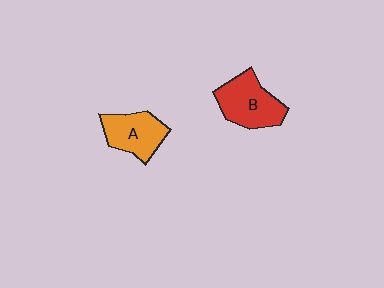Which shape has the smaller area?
Shape A (orange).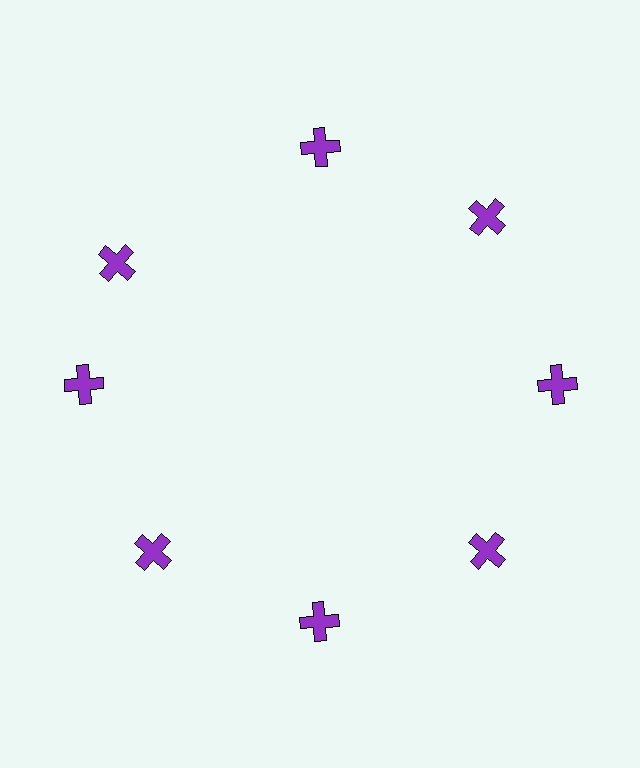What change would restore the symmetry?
The symmetry would be restored by rotating it back into even spacing with its neighbors so that all 8 crosses sit at equal angles and equal distance from the center.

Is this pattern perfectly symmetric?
No. The 8 purple crosses are arranged in a ring, but one element near the 10 o'clock position is rotated out of alignment along the ring, breaking the 8-fold rotational symmetry.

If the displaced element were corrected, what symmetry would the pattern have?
It would have 8-fold rotational symmetry — the pattern would map onto itself every 45 degrees.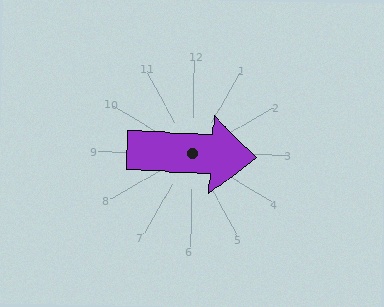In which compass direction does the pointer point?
East.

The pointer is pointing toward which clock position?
Roughly 3 o'clock.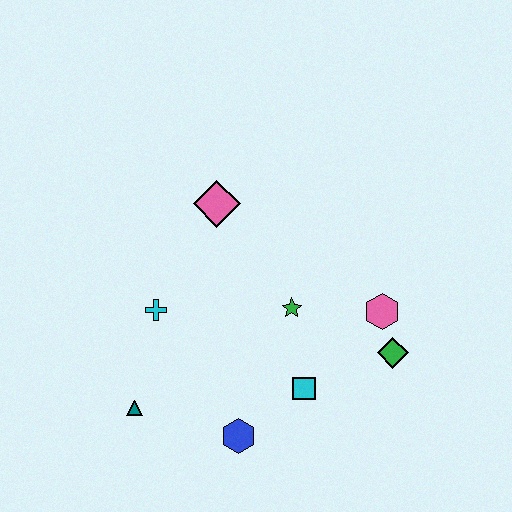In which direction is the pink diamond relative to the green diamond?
The pink diamond is to the left of the green diamond.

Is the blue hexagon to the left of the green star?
Yes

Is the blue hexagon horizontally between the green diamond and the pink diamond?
Yes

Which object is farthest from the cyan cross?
The green diamond is farthest from the cyan cross.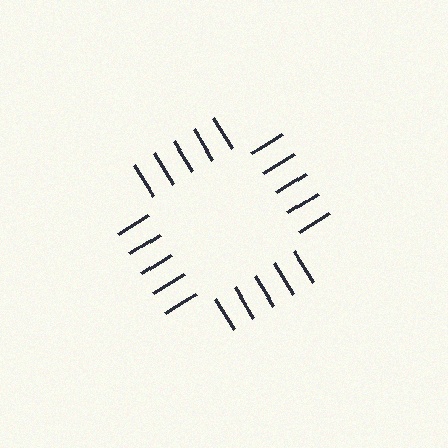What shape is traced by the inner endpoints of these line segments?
An illusory square — the line segments terminate on its edges but no continuous stroke is drawn.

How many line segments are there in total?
20 — 5 along each of the 4 edges.